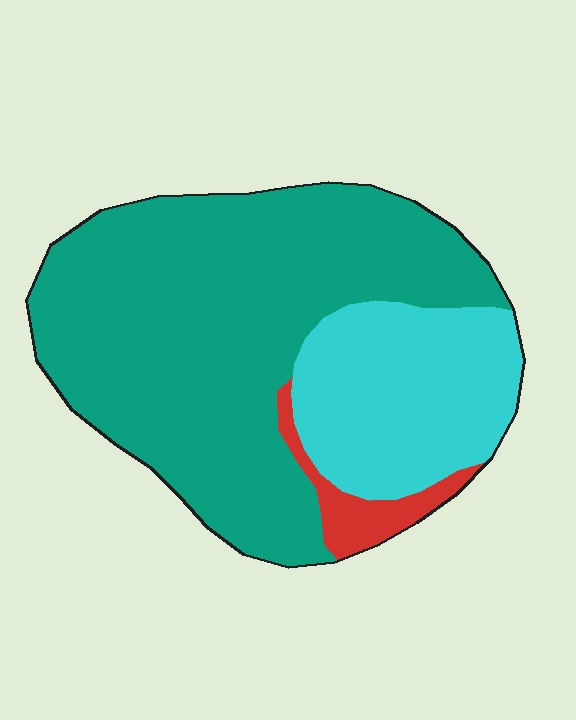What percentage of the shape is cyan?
Cyan covers roughly 25% of the shape.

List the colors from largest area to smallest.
From largest to smallest: teal, cyan, red.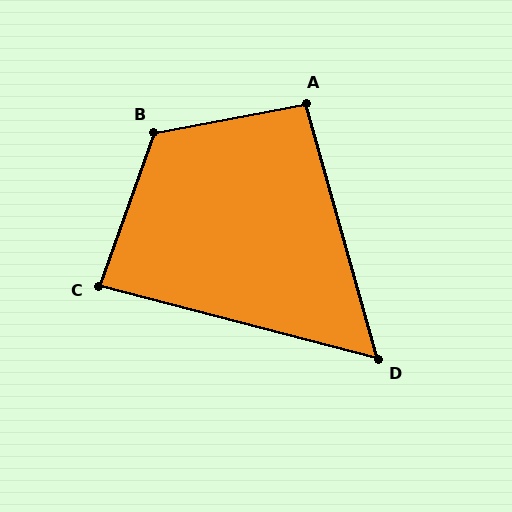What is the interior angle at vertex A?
Approximately 95 degrees (obtuse).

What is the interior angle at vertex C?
Approximately 85 degrees (acute).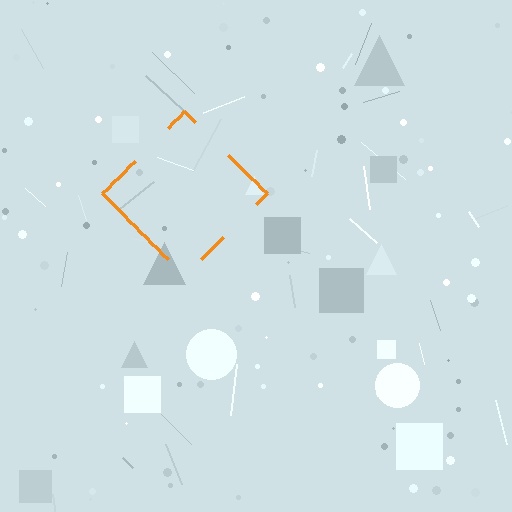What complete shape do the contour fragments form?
The contour fragments form a diamond.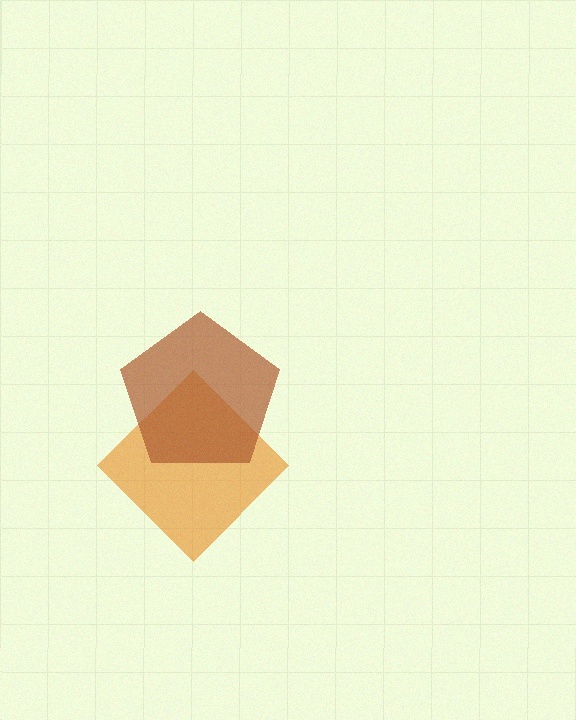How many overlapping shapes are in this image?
There are 2 overlapping shapes in the image.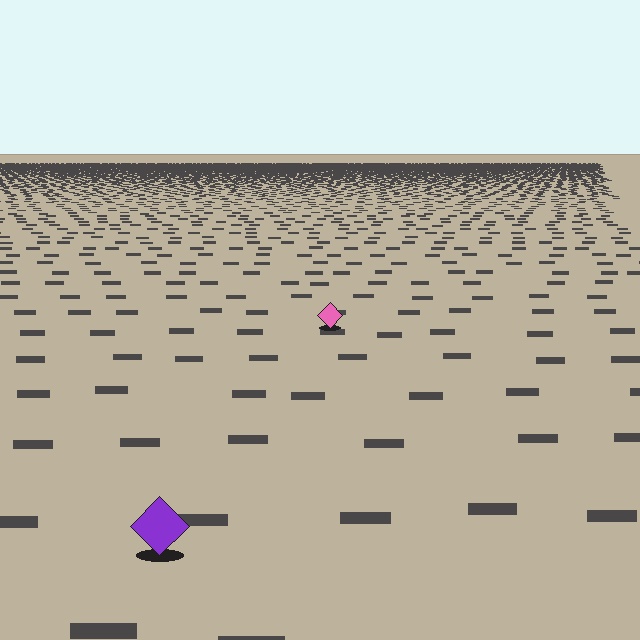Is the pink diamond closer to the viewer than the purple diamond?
No. The purple diamond is closer — you can tell from the texture gradient: the ground texture is coarser near it.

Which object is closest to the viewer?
The purple diamond is closest. The texture marks near it are larger and more spread out.